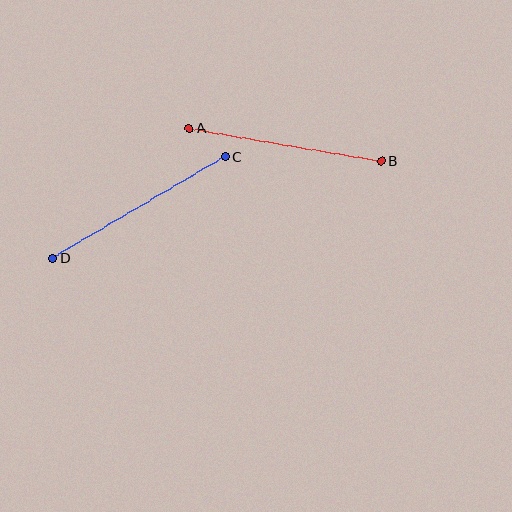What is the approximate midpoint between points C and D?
The midpoint is at approximately (139, 208) pixels.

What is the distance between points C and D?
The distance is approximately 200 pixels.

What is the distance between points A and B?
The distance is approximately 195 pixels.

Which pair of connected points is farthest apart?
Points C and D are farthest apart.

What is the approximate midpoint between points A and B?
The midpoint is at approximately (285, 145) pixels.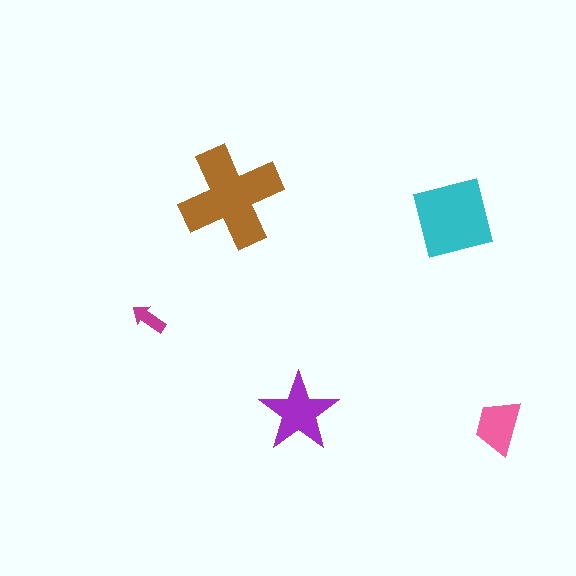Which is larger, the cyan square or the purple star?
The cyan square.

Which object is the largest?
The brown cross.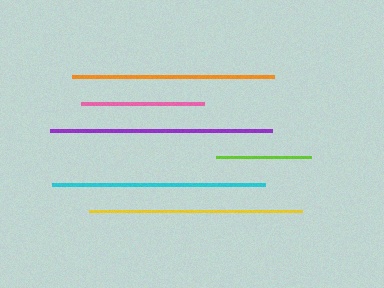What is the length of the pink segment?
The pink segment is approximately 122 pixels long.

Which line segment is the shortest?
The lime line is the shortest at approximately 96 pixels.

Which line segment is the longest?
The purple line is the longest at approximately 223 pixels.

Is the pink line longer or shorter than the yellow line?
The yellow line is longer than the pink line.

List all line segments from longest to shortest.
From longest to shortest: purple, cyan, yellow, orange, pink, lime.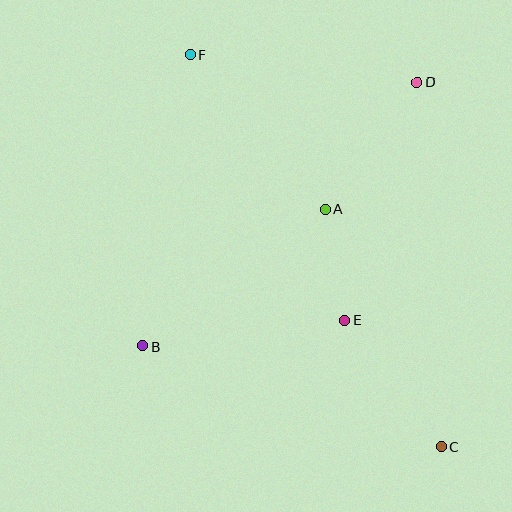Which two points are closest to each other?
Points A and E are closest to each other.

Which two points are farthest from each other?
Points C and F are farthest from each other.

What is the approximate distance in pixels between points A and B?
The distance between A and B is approximately 228 pixels.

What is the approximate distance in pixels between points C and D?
The distance between C and D is approximately 365 pixels.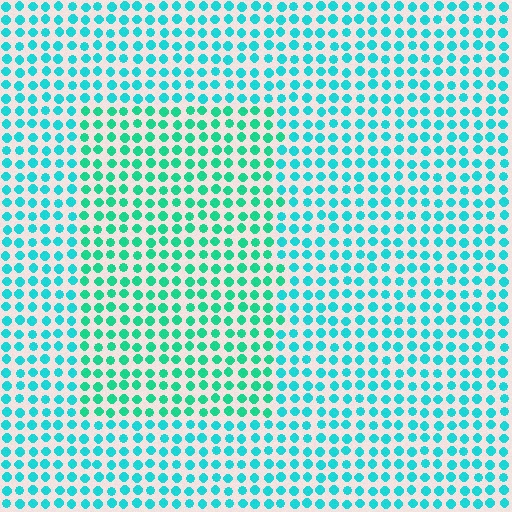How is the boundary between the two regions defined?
The boundary is defined purely by a slight shift in hue (about 23 degrees). Spacing, size, and orientation are identical on both sides.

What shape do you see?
I see a rectangle.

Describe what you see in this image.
The image is filled with small cyan elements in a uniform arrangement. A rectangle-shaped region is visible where the elements are tinted to a slightly different hue, forming a subtle color boundary.